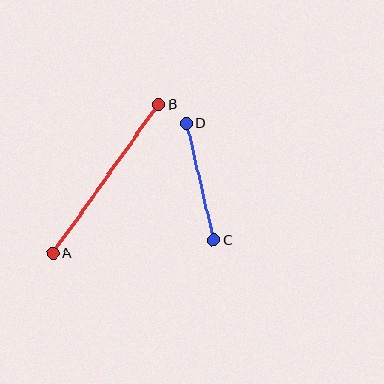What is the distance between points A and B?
The distance is approximately 182 pixels.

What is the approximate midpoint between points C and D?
The midpoint is at approximately (200, 182) pixels.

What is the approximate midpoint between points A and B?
The midpoint is at approximately (105, 179) pixels.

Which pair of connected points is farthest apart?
Points A and B are farthest apart.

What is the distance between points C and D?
The distance is approximately 120 pixels.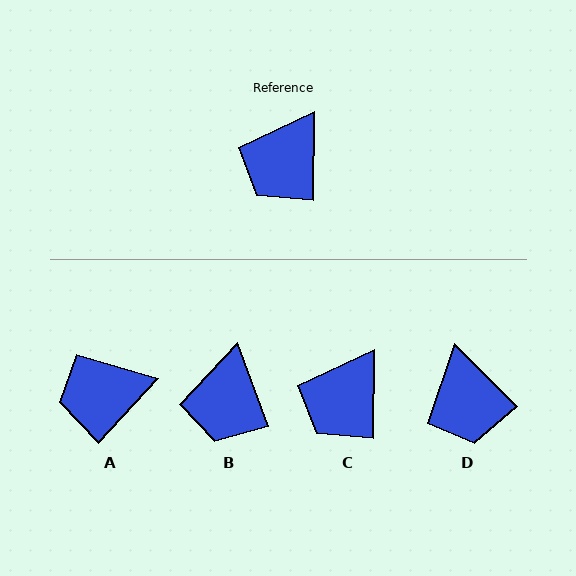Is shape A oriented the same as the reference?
No, it is off by about 42 degrees.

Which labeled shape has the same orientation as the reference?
C.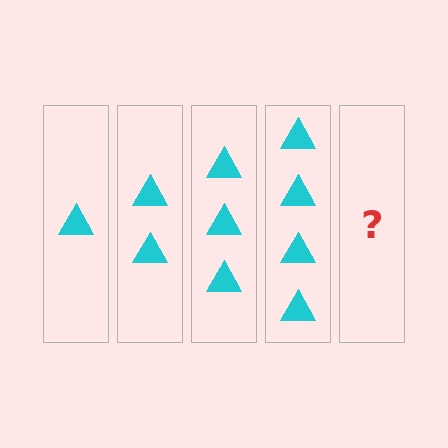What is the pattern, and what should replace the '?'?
The pattern is that each step adds one more triangle. The '?' should be 5 triangles.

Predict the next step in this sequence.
The next step is 5 triangles.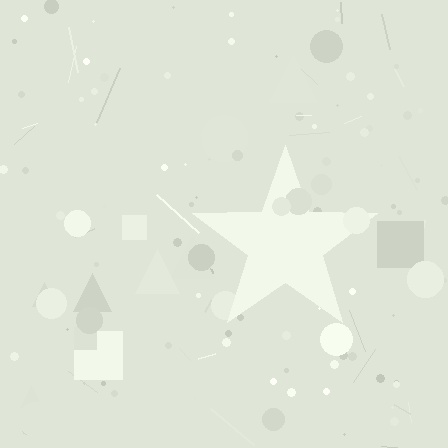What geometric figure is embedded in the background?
A star is embedded in the background.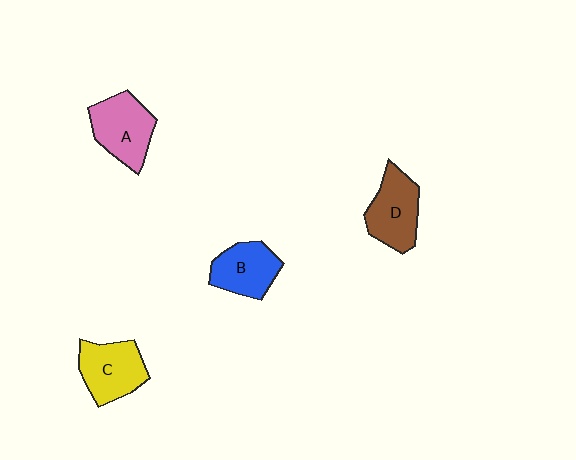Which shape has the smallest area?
Shape B (blue).